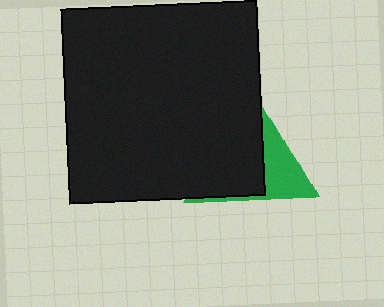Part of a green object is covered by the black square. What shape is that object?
It is a triangle.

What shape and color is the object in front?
The object in front is a black square.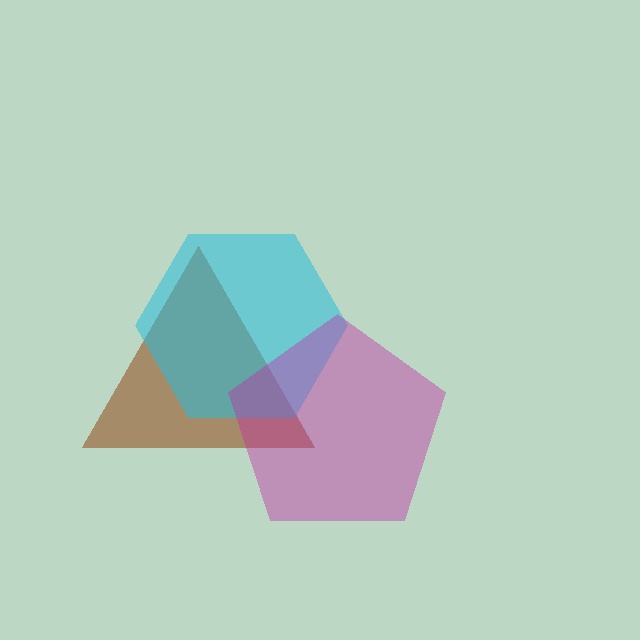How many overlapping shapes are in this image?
There are 3 overlapping shapes in the image.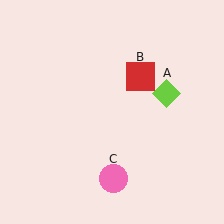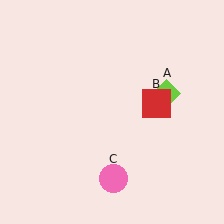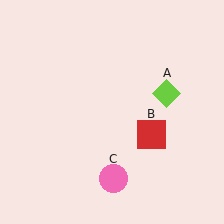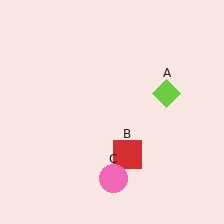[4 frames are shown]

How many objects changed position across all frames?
1 object changed position: red square (object B).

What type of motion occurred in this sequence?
The red square (object B) rotated clockwise around the center of the scene.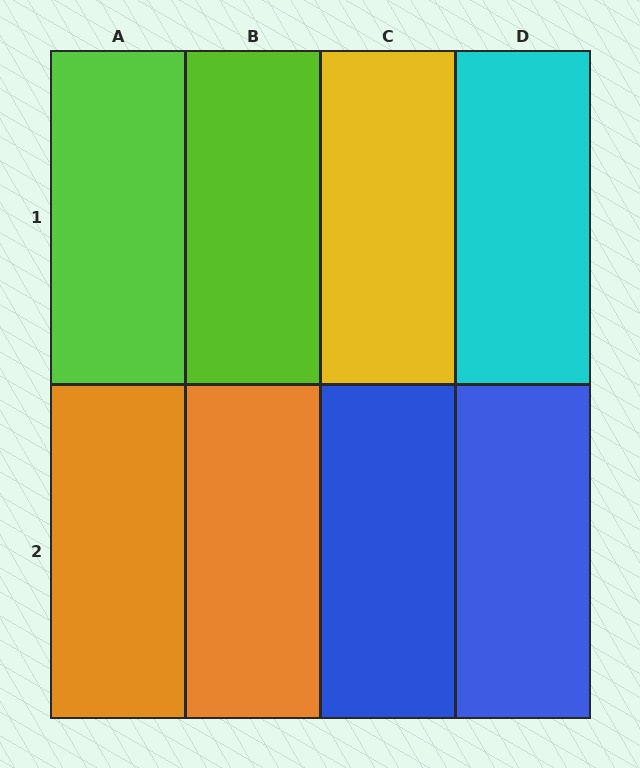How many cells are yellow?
1 cell is yellow.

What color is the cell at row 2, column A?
Orange.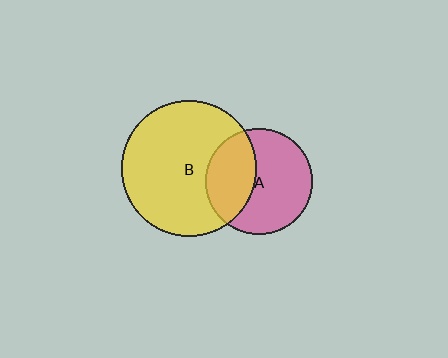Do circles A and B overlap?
Yes.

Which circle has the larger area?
Circle B (yellow).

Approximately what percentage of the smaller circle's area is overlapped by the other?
Approximately 35%.